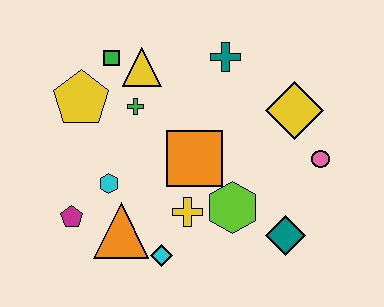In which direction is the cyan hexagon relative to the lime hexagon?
The cyan hexagon is to the left of the lime hexagon.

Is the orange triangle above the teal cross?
No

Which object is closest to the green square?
The yellow triangle is closest to the green square.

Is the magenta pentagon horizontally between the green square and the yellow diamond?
No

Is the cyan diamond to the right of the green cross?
Yes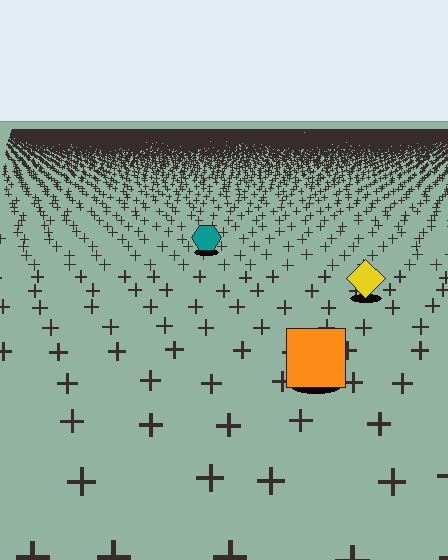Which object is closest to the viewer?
The orange square is closest. The texture marks near it are larger and more spread out.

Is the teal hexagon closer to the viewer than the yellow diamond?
No. The yellow diamond is closer — you can tell from the texture gradient: the ground texture is coarser near it.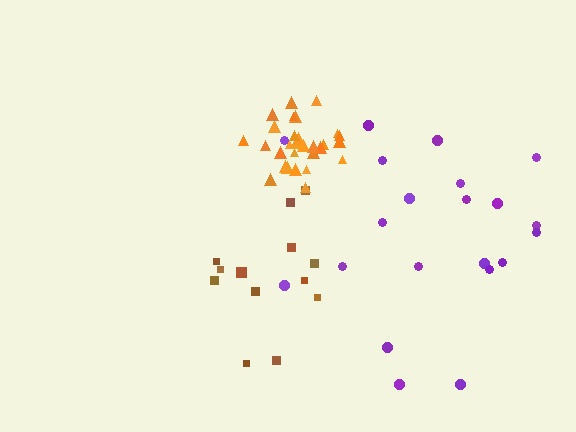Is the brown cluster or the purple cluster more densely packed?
Purple.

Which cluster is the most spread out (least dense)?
Brown.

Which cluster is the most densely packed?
Orange.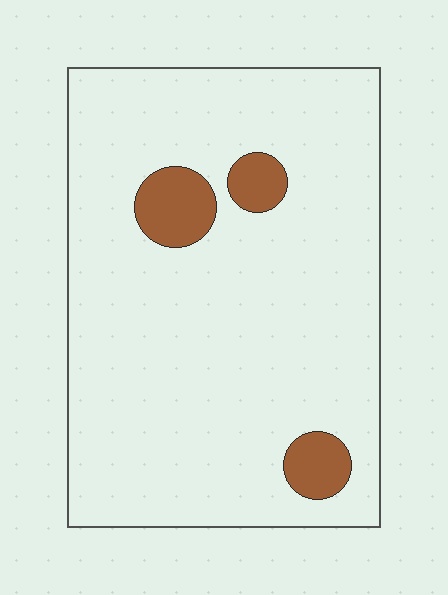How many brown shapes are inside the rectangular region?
3.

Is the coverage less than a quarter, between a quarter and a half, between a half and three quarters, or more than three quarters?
Less than a quarter.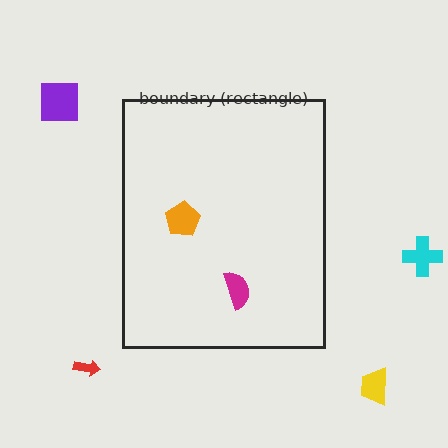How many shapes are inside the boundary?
2 inside, 4 outside.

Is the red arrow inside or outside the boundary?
Outside.